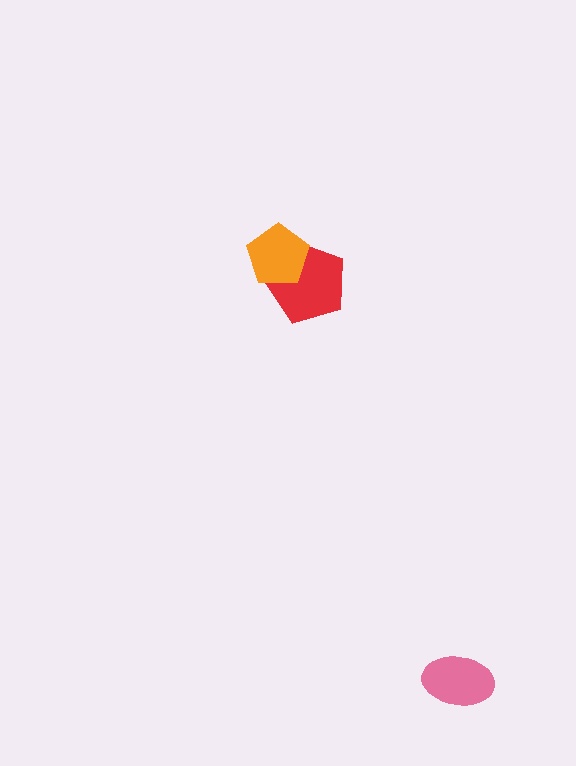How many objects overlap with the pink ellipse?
0 objects overlap with the pink ellipse.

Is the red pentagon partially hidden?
Yes, it is partially covered by another shape.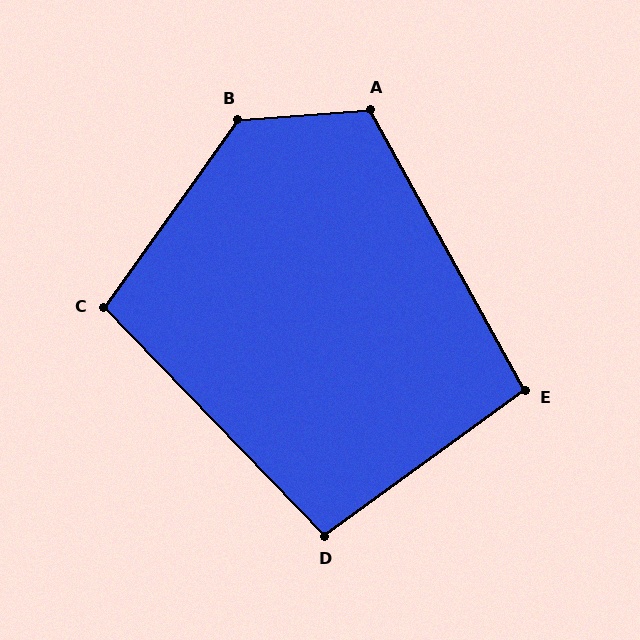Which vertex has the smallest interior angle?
E, at approximately 97 degrees.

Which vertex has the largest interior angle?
B, at approximately 130 degrees.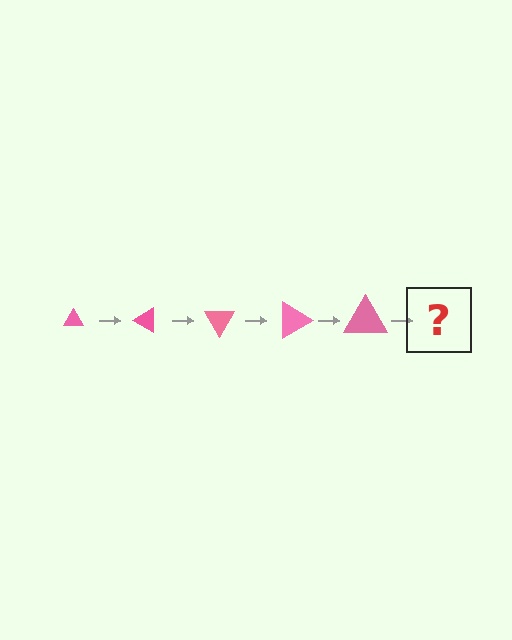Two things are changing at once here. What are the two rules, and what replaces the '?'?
The two rules are that the triangle grows larger each step and it rotates 30 degrees each step. The '?' should be a triangle, larger than the previous one and rotated 150 degrees from the start.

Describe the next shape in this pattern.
It should be a triangle, larger than the previous one and rotated 150 degrees from the start.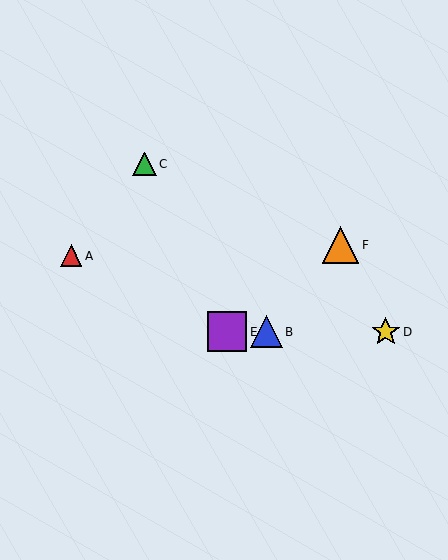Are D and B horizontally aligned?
Yes, both are at y≈332.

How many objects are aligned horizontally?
3 objects (B, D, E) are aligned horizontally.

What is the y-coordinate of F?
Object F is at y≈245.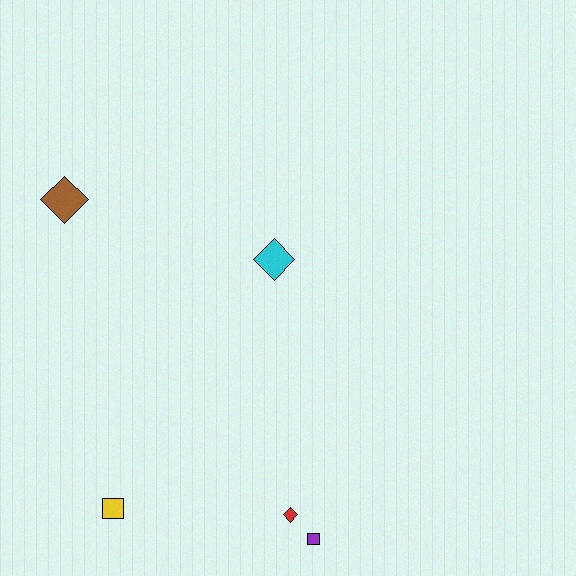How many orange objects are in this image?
There are no orange objects.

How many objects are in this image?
There are 5 objects.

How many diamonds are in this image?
There are 3 diamonds.